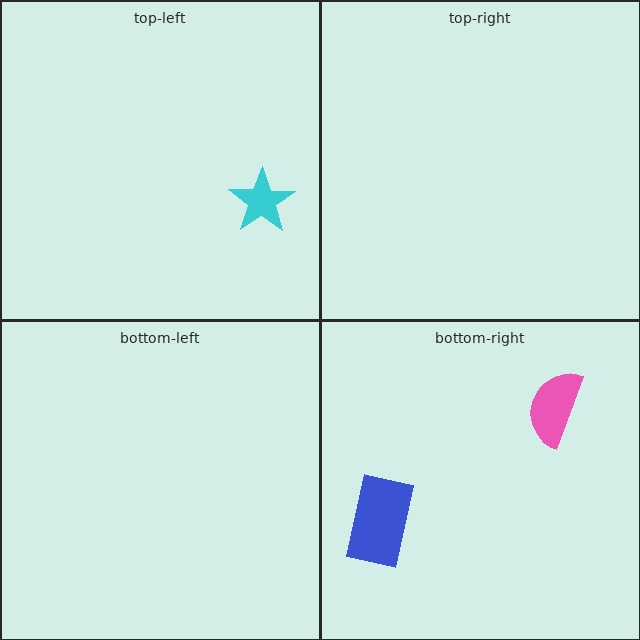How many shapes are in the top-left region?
1.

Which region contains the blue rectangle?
The bottom-right region.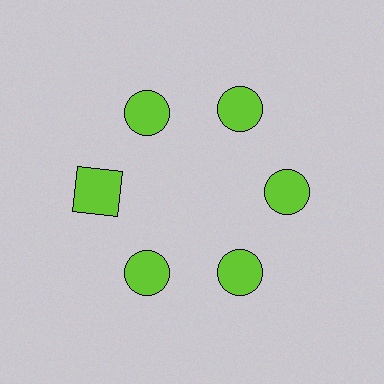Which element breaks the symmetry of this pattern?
The lime square at roughly the 9 o'clock position breaks the symmetry. All other shapes are lime circles.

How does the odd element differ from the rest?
It has a different shape: square instead of circle.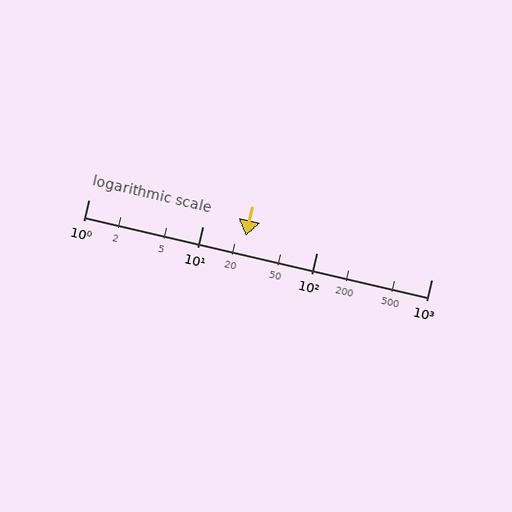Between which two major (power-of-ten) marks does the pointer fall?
The pointer is between 10 and 100.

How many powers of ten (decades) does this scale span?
The scale spans 3 decades, from 1 to 1000.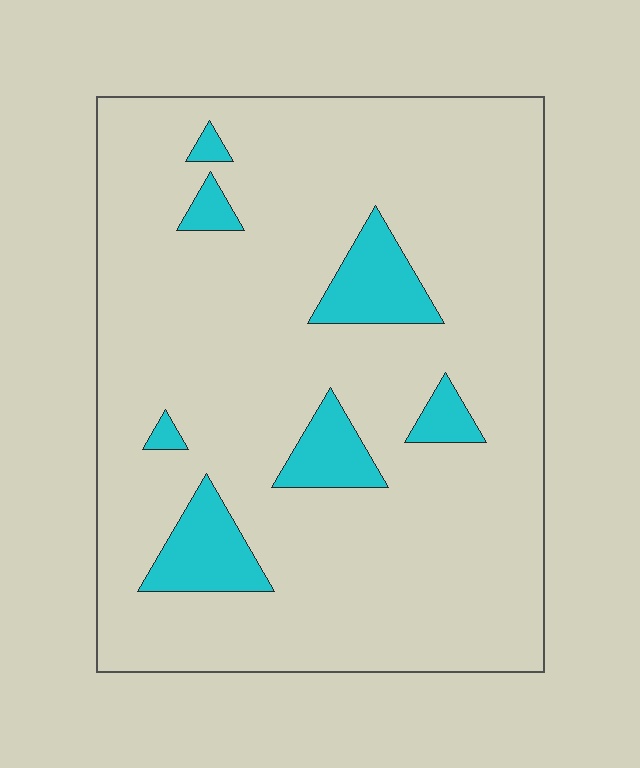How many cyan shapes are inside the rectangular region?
7.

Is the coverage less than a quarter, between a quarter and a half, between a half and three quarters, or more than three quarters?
Less than a quarter.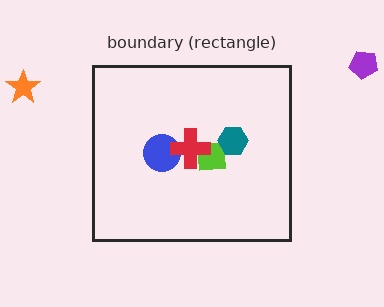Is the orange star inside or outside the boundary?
Outside.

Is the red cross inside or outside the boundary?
Inside.